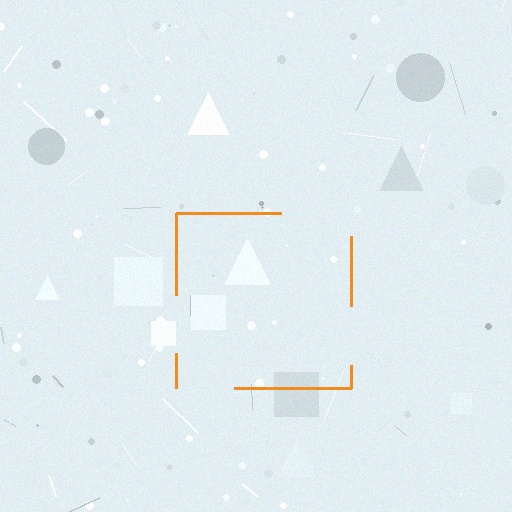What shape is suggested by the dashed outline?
The dashed outline suggests a square.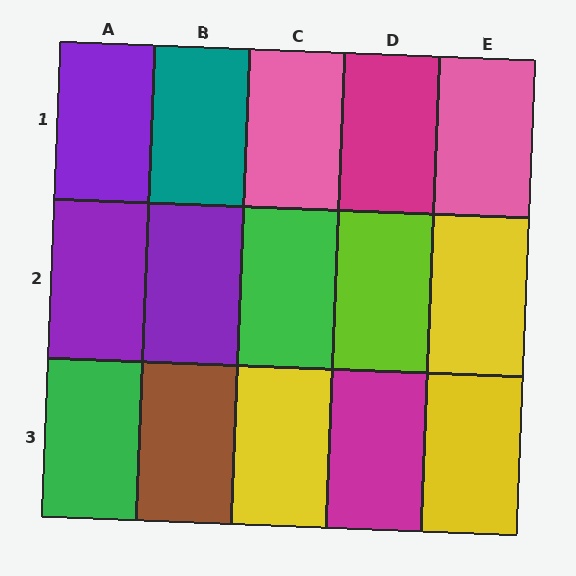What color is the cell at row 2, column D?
Lime.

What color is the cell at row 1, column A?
Purple.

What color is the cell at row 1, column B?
Teal.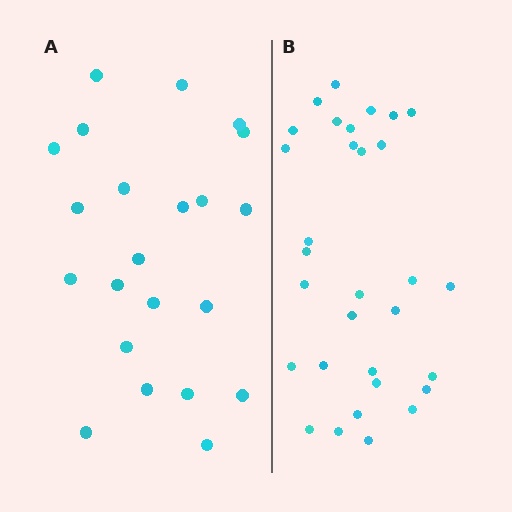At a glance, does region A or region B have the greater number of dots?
Region B (the right region) has more dots.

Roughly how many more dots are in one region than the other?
Region B has roughly 8 or so more dots than region A.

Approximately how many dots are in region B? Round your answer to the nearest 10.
About 30 dots. (The exact count is 31, which rounds to 30.)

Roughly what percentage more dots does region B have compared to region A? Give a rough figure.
About 40% more.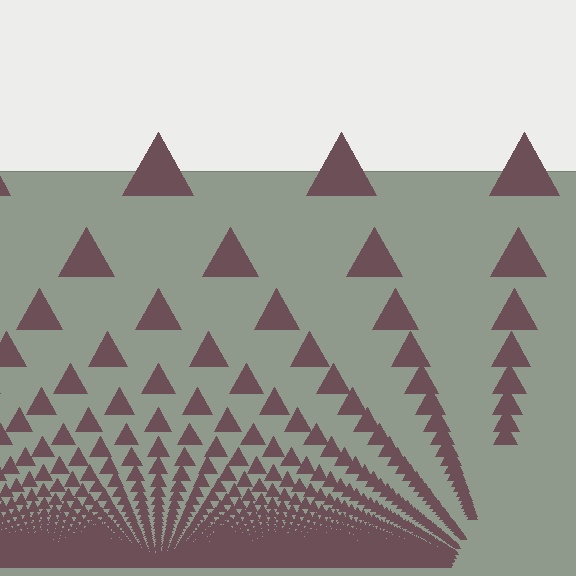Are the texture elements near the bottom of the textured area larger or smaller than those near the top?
Smaller. The gradient is inverted — elements near the bottom are smaller and denser.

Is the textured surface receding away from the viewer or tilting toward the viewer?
The surface appears to tilt toward the viewer. Texture elements get larger and sparser toward the top.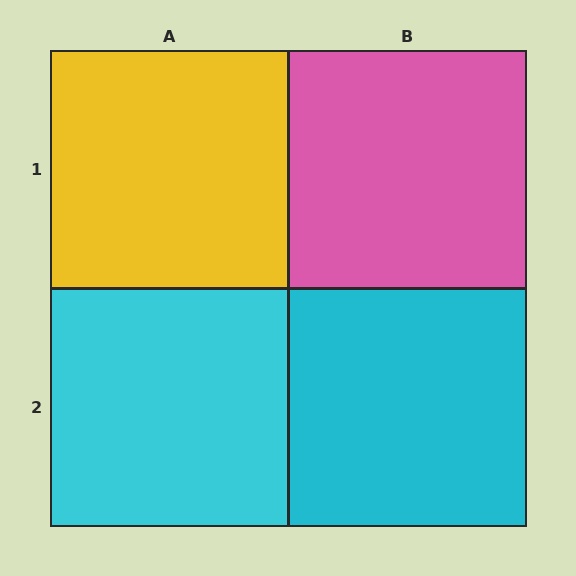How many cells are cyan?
2 cells are cyan.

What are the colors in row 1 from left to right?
Yellow, pink.